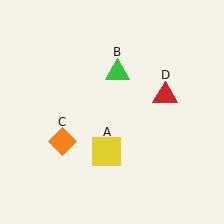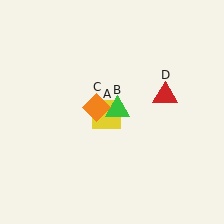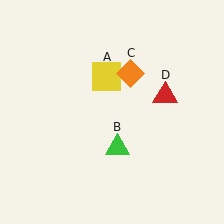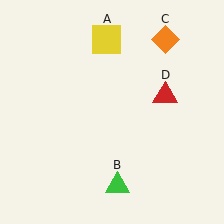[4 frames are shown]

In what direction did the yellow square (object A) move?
The yellow square (object A) moved up.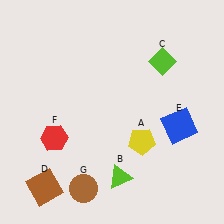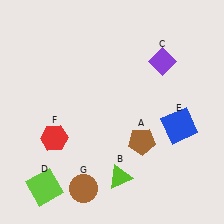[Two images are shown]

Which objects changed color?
A changed from yellow to brown. C changed from lime to purple. D changed from brown to lime.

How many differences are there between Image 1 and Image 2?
There are 3 differences between the two images.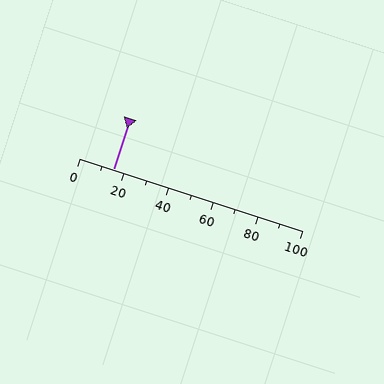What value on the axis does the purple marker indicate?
The marker indicates approximately 15.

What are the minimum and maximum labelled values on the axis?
The axis runs from 0 to 100.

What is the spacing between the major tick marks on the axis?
The major ticks are spaced 20 apart.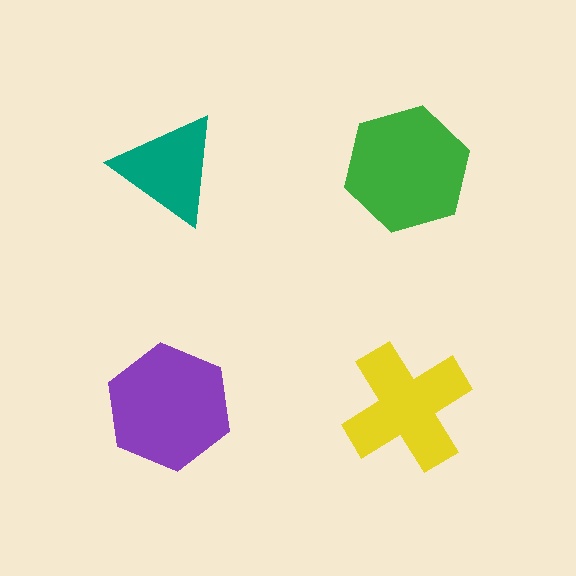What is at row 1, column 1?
A teal triangle.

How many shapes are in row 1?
2 shapes.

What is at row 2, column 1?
A purple hexagon.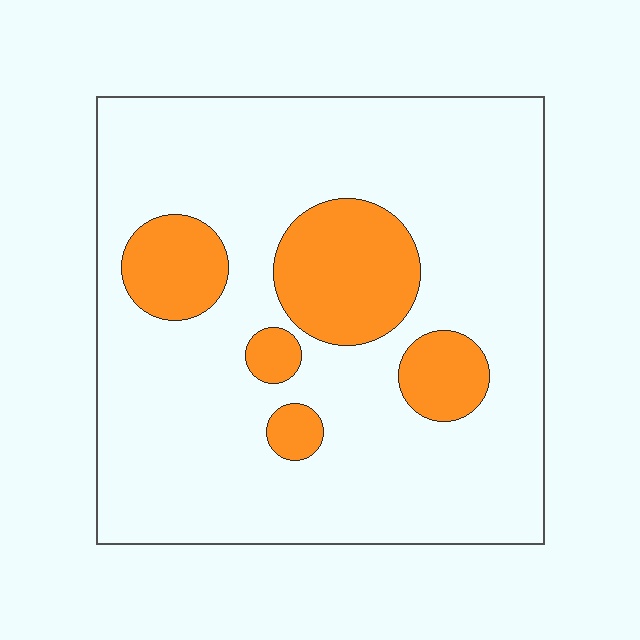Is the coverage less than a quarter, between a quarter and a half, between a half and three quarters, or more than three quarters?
Less than a quarter.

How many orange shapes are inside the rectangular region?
5.